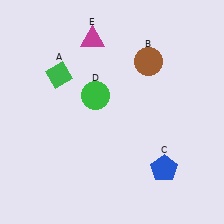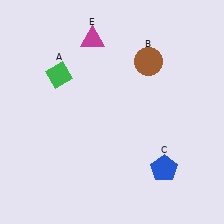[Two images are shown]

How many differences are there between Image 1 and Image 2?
There is 1 difference between the two images.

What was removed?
The green circle (D) was removed in Image 2.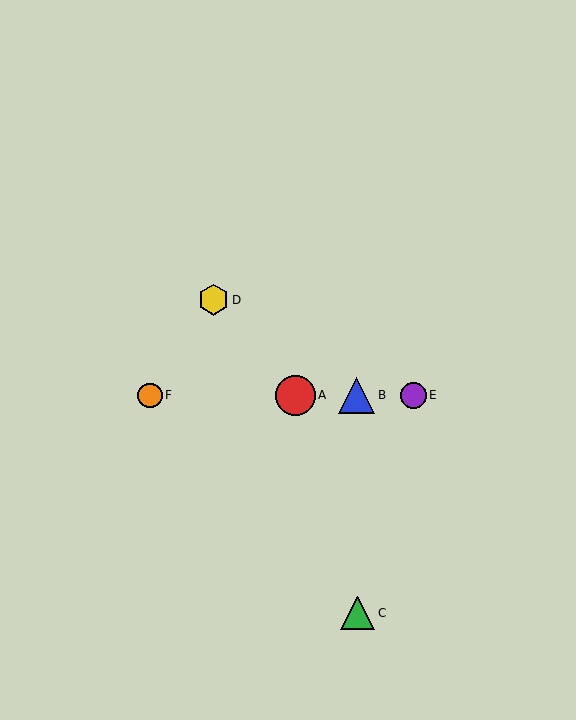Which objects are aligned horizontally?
Objects A, B, E, F are aligned horizontally.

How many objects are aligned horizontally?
4 objects (A, B, E, F) are aligned horizontally.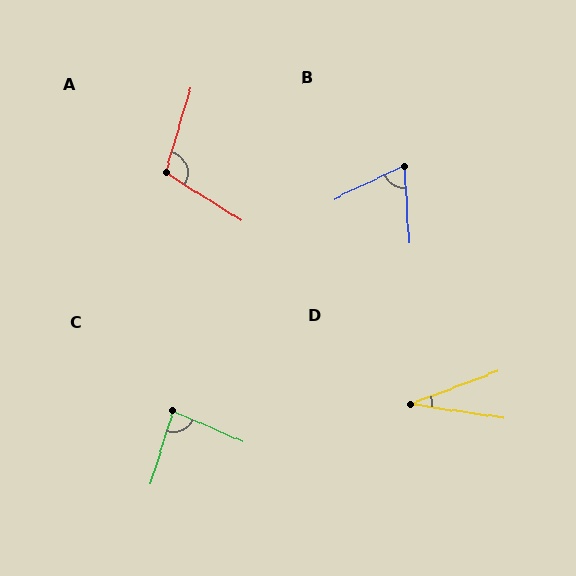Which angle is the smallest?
D, at approximately 29 degrees.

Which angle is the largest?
A, at approximately 106 degrees.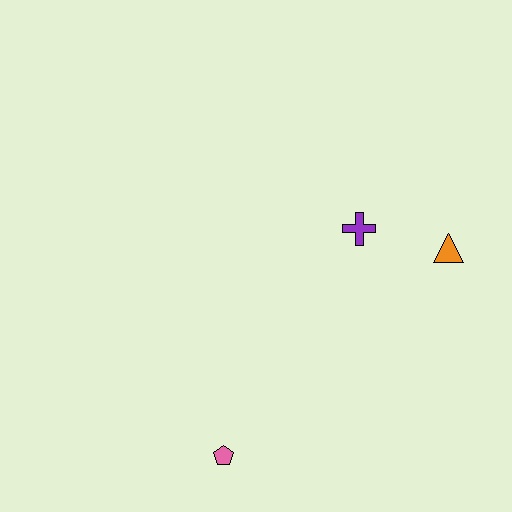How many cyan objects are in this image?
There are no cyan objects.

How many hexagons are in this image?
There are no hexagons.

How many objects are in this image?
There are 3 objects.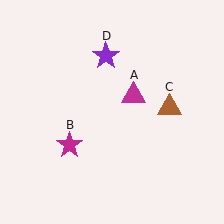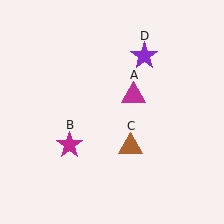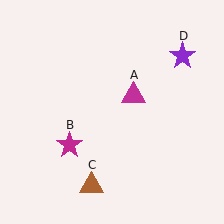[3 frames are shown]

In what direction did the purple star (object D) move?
The purple star (object D) moved right.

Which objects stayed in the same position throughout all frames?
Magenta triangle (object A) and magenta star (object B) remained stationary.